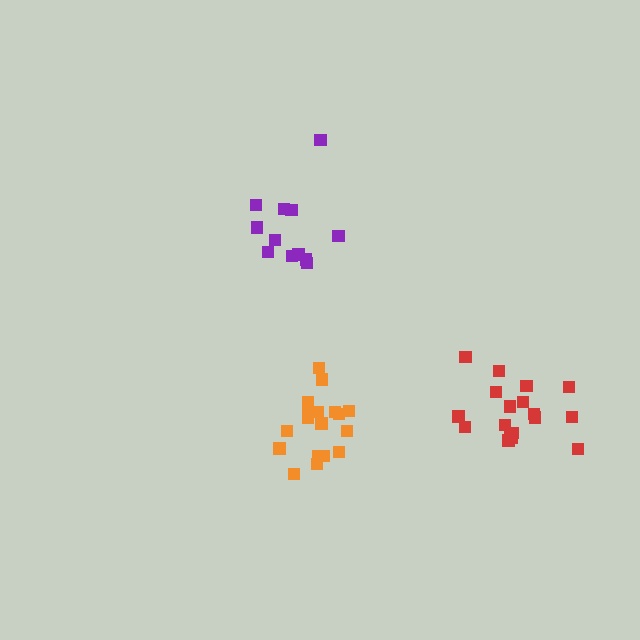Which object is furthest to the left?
The purple cluster is leftmost.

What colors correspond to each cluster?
The clusters are colored: red, purple, orange.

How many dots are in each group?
Group 1: 18 dots, Group 2: 12 dots, Group 3: 18 dots (48 total).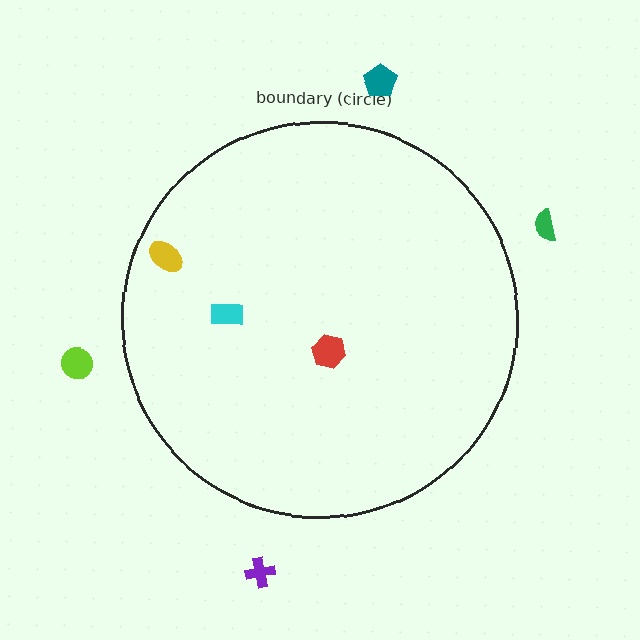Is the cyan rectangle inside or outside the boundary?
Inside.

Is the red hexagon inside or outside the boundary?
Inside.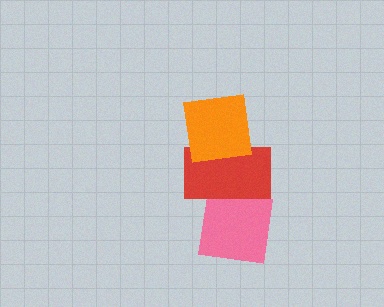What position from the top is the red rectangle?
The red rectangle is 2nd from the top.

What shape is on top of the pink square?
The red rectangle is on top of the pink square.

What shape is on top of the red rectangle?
The orange square is on top of the red rectangle.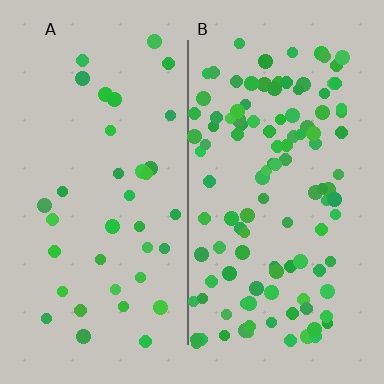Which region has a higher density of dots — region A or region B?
B (the right).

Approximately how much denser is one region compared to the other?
Approximately 3.1× — region B over region A.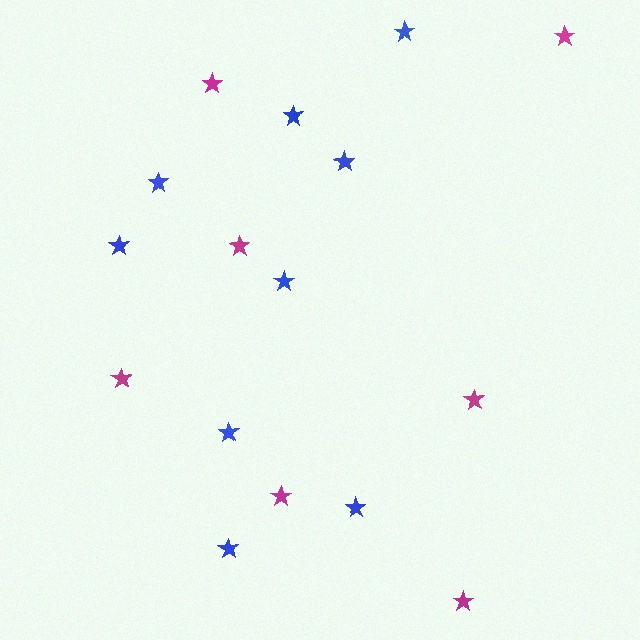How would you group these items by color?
There are 2 groups: one group of blue stars (9) and one group of magenta stars (7).